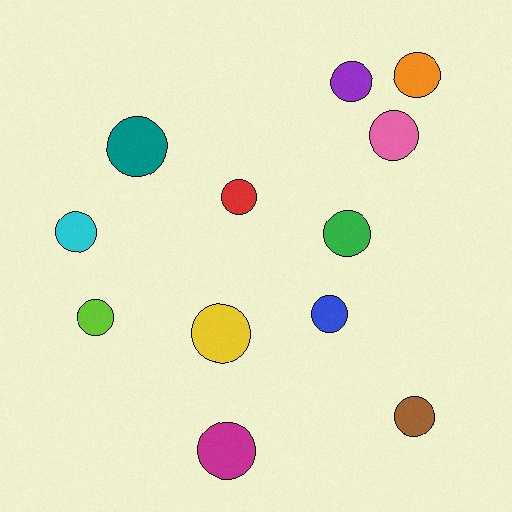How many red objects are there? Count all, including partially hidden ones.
There is 1 red object.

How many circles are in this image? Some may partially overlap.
There are 12 circles.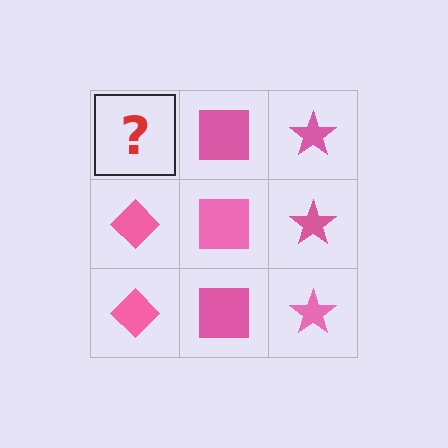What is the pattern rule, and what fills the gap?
The rule is that each column has a consistent shape. The gap should be filled with a pink diamond.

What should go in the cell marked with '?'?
The missing cell should contain a pink diamond.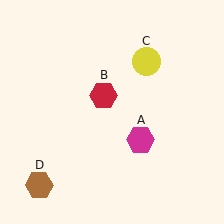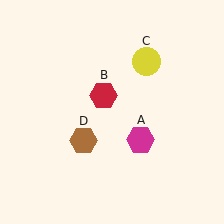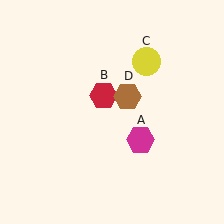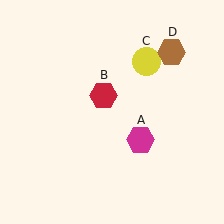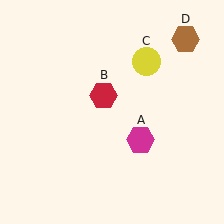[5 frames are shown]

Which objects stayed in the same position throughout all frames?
Magenta hexagon (object A) and red hexagon (object B) and yellow circle (object C) remained stationary.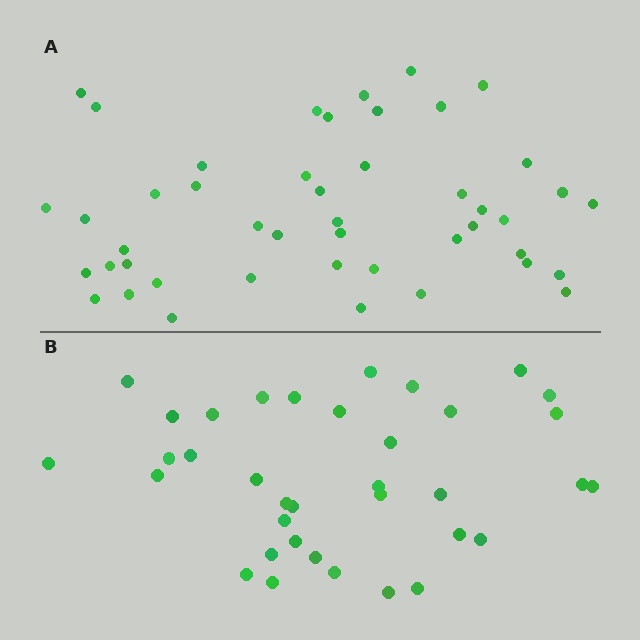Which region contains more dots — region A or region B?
Region A (the top region) has more dots.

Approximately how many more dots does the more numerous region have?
Region A has roughly 10 or so more dots than region B.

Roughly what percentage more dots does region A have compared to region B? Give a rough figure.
About 30% more.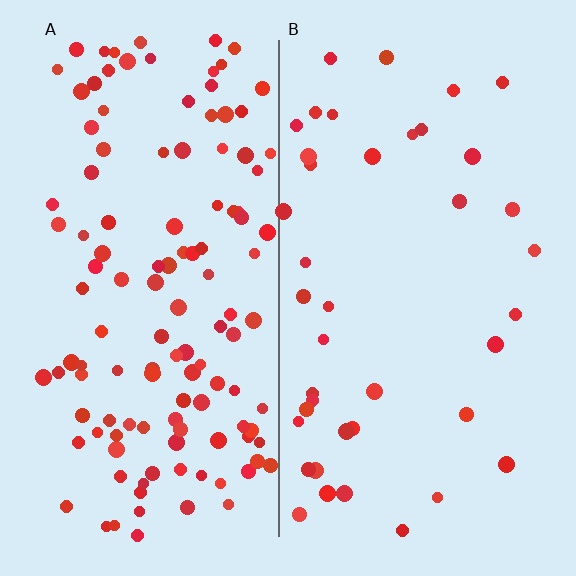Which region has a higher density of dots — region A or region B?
A (the left).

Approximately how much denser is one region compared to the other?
Approximately 3.1× — region A over region B.